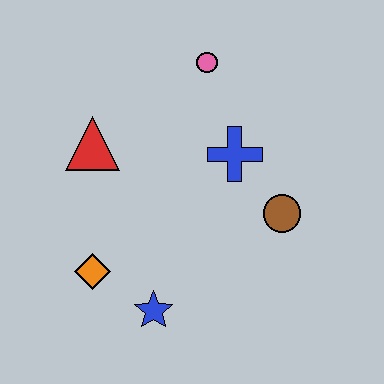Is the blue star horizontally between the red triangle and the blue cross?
Yes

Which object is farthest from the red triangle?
The brown circle is farthest from the red triangle.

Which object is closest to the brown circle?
The blue cross is closest to the brown circle.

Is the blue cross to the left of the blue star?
No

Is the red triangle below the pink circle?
Yes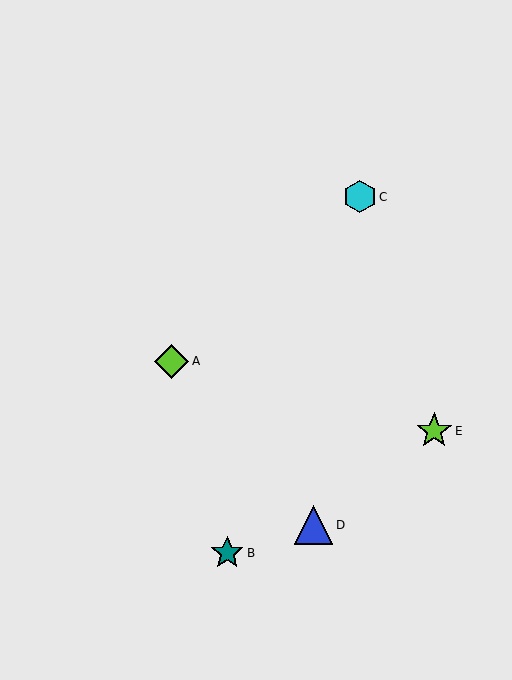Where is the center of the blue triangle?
The center of the blue triangle is at (314, 525).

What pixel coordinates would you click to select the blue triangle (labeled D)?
Click at (314, 525) to select the blue triangle D.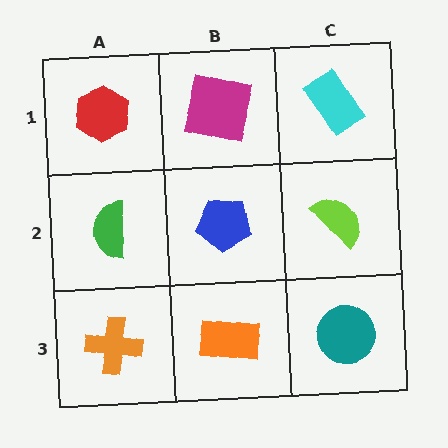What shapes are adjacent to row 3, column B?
A blue pentagon (row 2, column B), an orange cross (row 3, column A), a teal circle (row 3, column C).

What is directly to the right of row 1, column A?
A magenta square.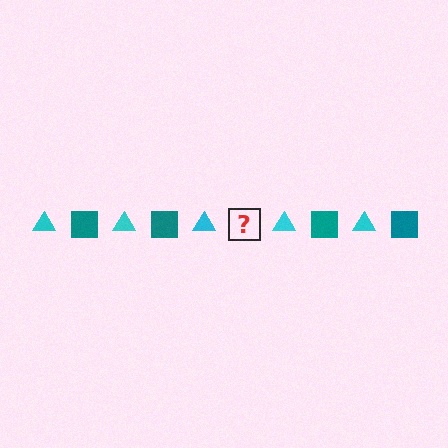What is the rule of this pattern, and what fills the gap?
The rule is that the pattern alternates between cyan triangle and teal square. The gap should be filled with a teal square.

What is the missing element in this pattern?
The missing element is a teal square.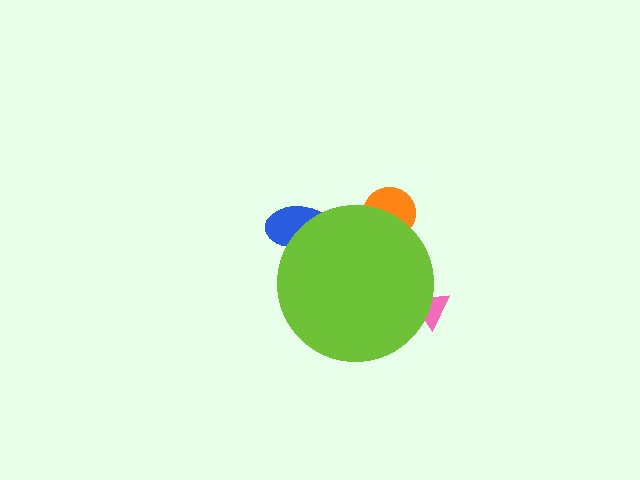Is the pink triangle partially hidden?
Yes, the pink triangle is partially hidden behind the lime circle.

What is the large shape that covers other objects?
A lime circle.